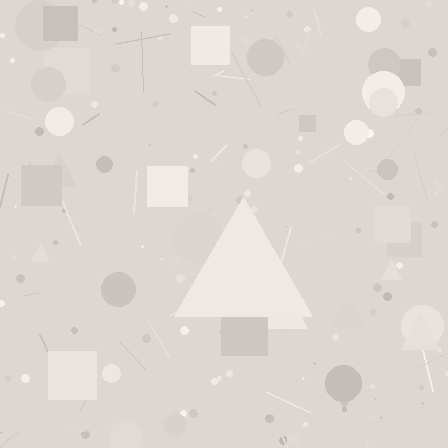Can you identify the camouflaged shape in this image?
The camouflaged shape is a triangle.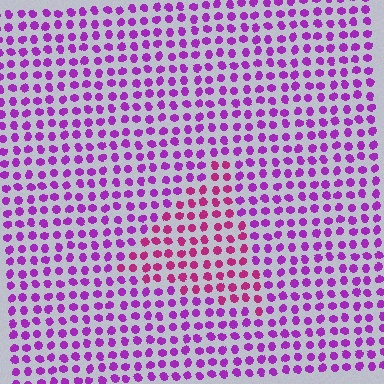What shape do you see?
I see a triangle.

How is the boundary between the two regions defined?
The boundary is defined purely by a slight shift in hue (about 33 degrees). Spacing, size, and orientation are identical on both sides.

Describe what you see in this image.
The image is filled with small purple elements in a uniform arrangement. A triangle-shaped region is visible where the elements are tinted to a slightly different hue, forming a subtle color boundary.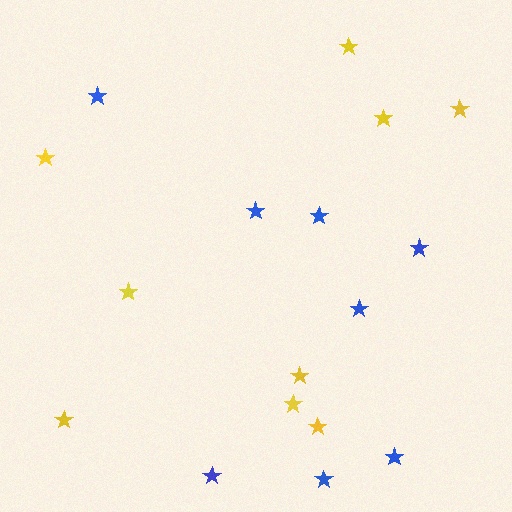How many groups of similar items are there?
There are 2 groups: one group of blue stars (8) and one group of yellow stars (9).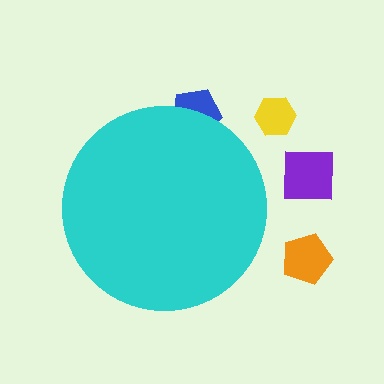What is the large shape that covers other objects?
A cyan circle.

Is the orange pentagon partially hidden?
No, the orange pentagon is fully visible.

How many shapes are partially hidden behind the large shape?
1 shape is partially hidden.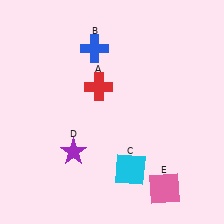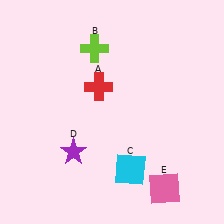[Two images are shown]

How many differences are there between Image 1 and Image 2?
There is 1 difference between the two images.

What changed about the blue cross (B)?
In Image 1, B is blue. In Image 2, it changed to lime.